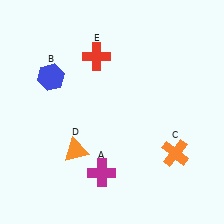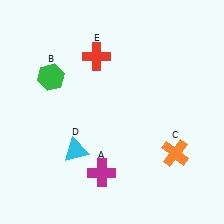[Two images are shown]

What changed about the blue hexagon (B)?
In Image 1, B is blue. In Image 2, it changed to green.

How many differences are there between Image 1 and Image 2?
There are 2 differences between the two images.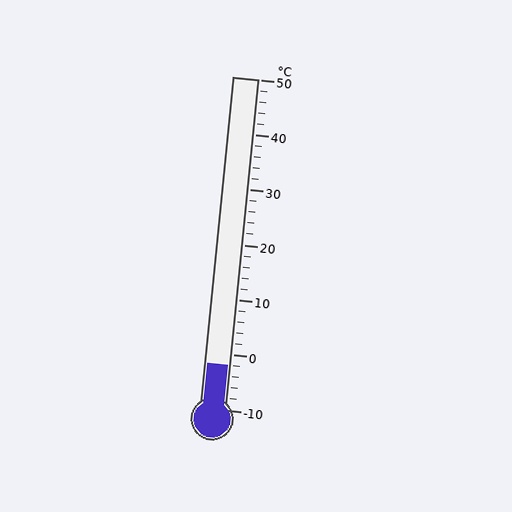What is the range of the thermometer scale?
The thermometer scale ranges from -10°C to 50°C.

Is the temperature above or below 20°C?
The temperature is below 20°C.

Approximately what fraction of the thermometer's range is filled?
The thermometer is filled to approximately 15% of its range.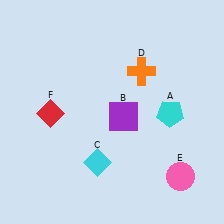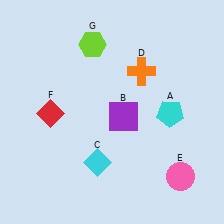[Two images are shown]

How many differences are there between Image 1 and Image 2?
There is 1 difference between the two images.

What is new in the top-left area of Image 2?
A lime hexagon (G) was added in the top-left area of Image 2.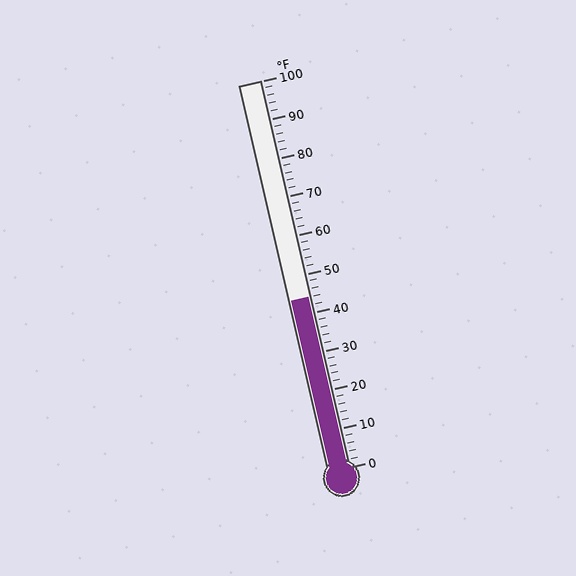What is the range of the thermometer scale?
The thermometer scale ranges from 0°F to 100°F.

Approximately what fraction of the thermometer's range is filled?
The thermometer is filled to approximately 45% of its range.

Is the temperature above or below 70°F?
The temperature is below 70°F.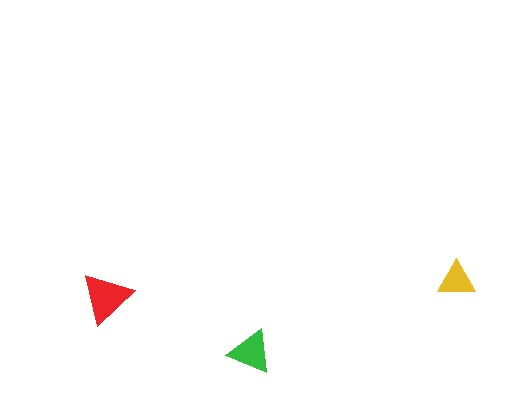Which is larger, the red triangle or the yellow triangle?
The red one.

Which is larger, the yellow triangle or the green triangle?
The green one.